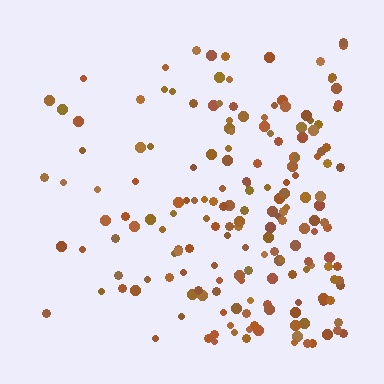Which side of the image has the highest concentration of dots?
The right.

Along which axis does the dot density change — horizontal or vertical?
Horizontal.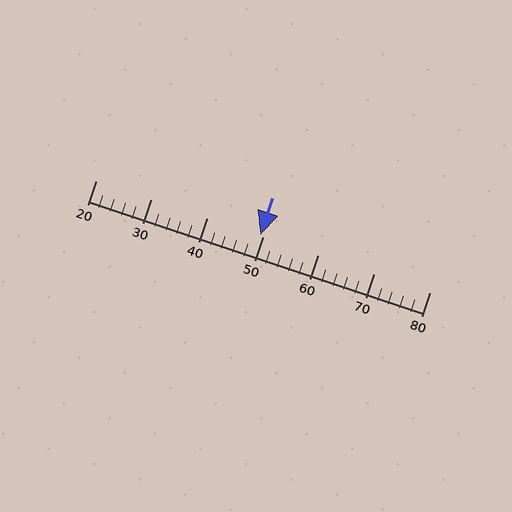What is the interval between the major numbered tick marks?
The major tick marks are spaced 10 units apart.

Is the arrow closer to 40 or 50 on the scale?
The arrow is closer to 50.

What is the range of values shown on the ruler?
The ruler shows values from 20 to 80.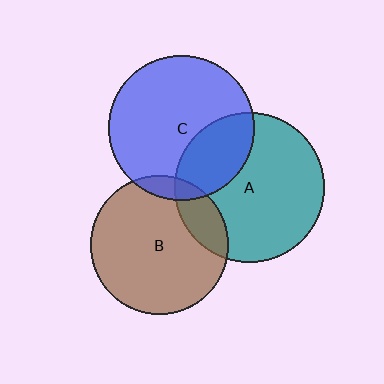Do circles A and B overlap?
Yes.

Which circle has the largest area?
Circle A (teal).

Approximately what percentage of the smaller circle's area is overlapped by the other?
Approximately 15%.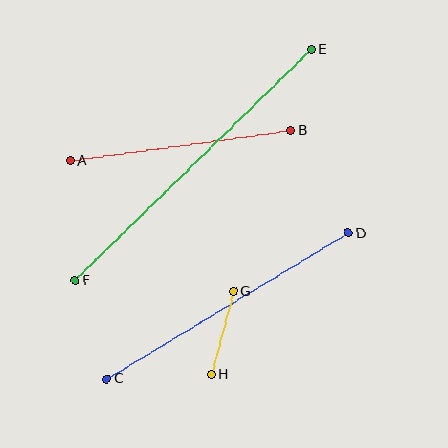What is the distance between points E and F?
The distance is approximately 330 pixels.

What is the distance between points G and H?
The distance is approximately 86 pixels.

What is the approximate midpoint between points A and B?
The midpoint is at approximately (180, 146) pixels.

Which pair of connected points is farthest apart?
Points E and F are farthest apart.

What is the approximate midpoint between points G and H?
The midpoint is at approximately (222, 333) pixels.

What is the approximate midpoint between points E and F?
The midpoint is at approximately (193, 165) pixels.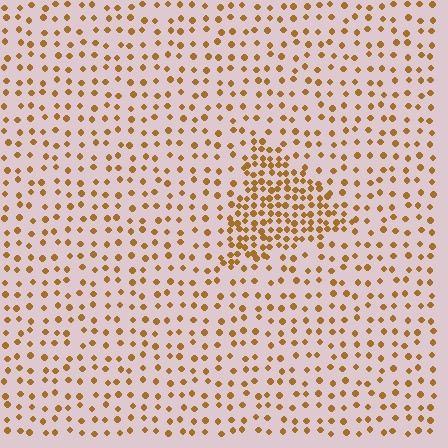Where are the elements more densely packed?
The elements are more densely packed inside the triangle boundary.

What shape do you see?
I see a triangle.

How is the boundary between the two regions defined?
The boundary is defined by a change in element density (approximately 2.4x ratio). All elements are the same color, size, and shape.